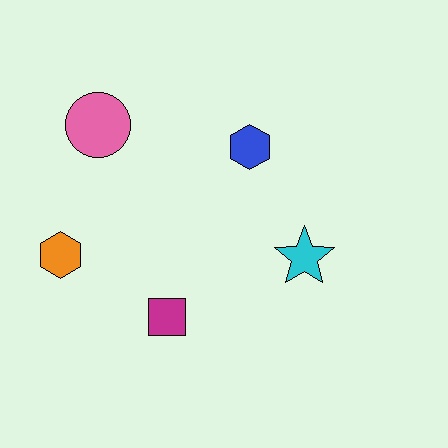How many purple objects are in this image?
There are no purple objects.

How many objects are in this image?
There are 5 objects.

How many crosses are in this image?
There are no crosses.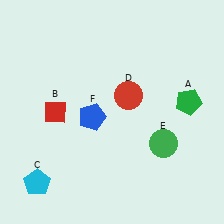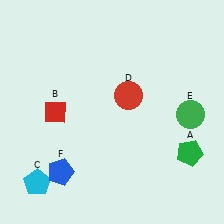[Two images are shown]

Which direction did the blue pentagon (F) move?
The blue pentagon (F) moved down.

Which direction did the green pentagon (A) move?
The green pentagon (A) moved down.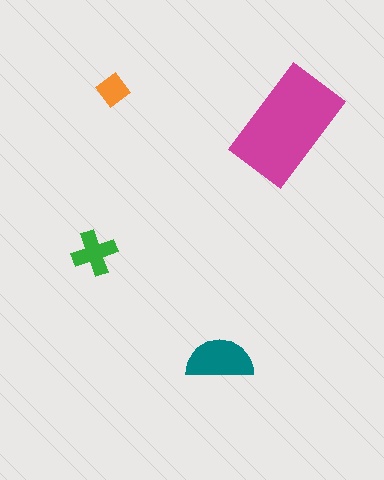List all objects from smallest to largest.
The orange diamond, the green cross, the teal semicircle, the magenta rectangle.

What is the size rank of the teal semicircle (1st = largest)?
2nd.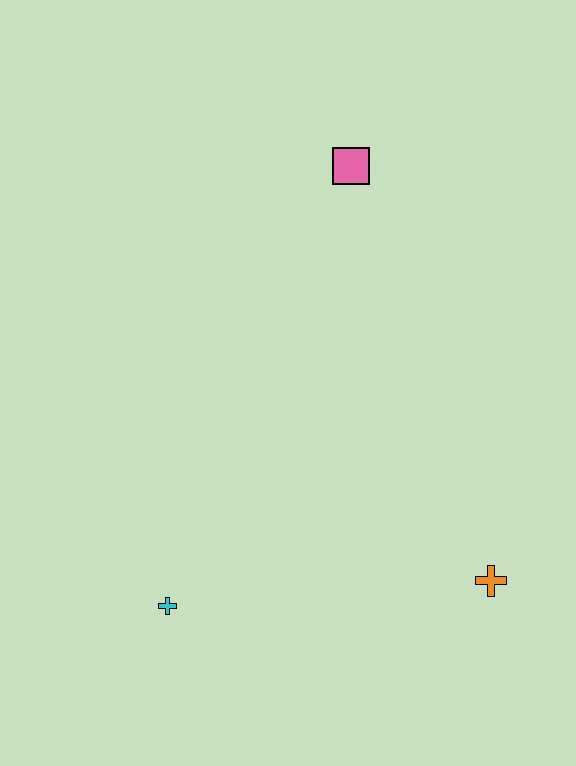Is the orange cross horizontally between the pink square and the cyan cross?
No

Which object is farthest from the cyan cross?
The pink square is farthest from the cyan cross.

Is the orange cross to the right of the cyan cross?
Yes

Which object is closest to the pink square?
The orange cross is closest to the pink square.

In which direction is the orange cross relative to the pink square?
The orange cross is below the pink square.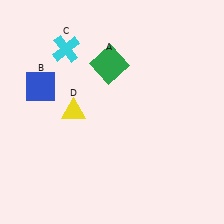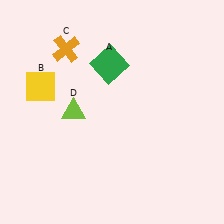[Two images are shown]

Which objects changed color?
B changed from blue to yellow. C changed from cyan to orange. D changed from yellow to lime.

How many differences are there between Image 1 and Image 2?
There are 3 differences between the two images.